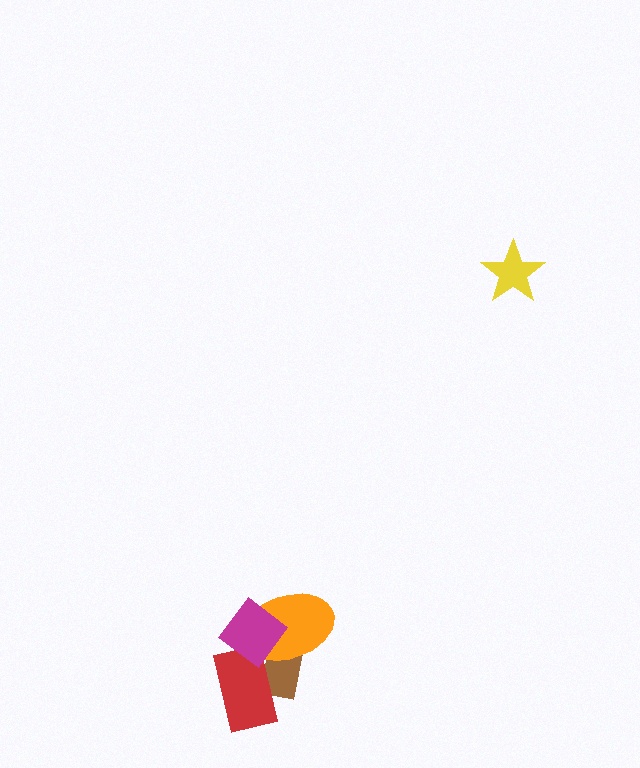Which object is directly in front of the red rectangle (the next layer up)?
The orange ellipse is directly in front of the red rectangle.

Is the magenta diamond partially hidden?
No, no other shape covers it.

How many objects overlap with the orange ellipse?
3 objects overlap with the orange ellipse.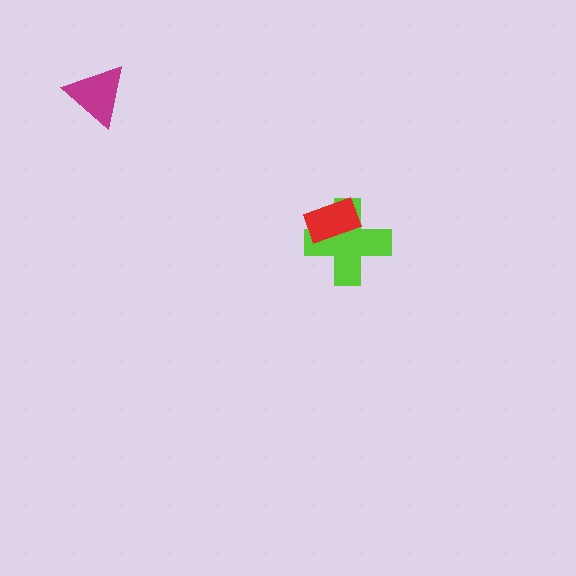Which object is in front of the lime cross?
The red rectangle is in front of the lime cross.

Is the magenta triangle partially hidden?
No, no other shape covers it.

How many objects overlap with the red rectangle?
1 object overlaps with the red rectangle.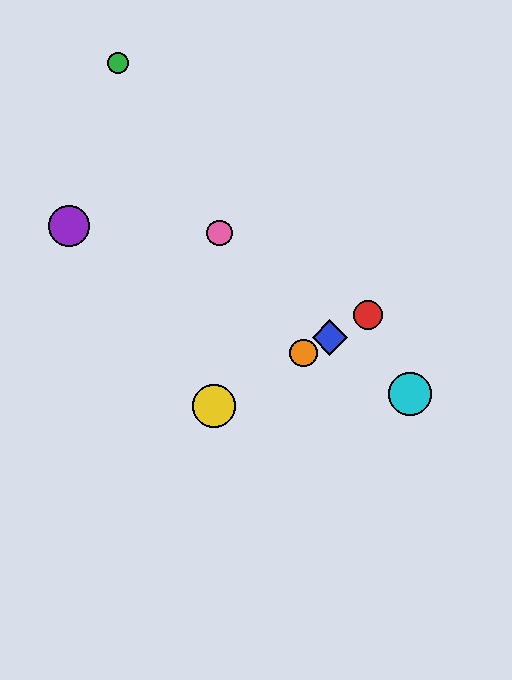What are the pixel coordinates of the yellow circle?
The yellow circle is at (214, 406).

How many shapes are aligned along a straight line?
4 shapes (the red circle, the blue diamond, the yellow circle, the orange circle) are aligned along a straight line.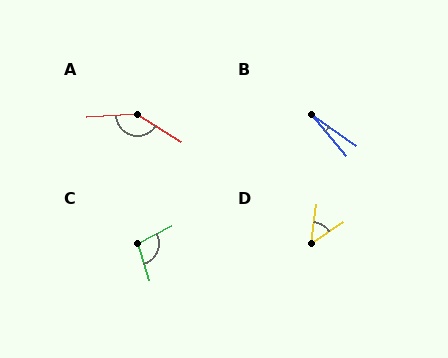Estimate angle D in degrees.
Approximately 49 degrees.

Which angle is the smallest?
B, at approximately 15 degrees.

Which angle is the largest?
A, at approximately 145 degrees.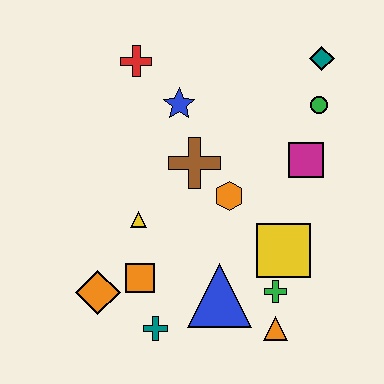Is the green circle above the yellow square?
Yes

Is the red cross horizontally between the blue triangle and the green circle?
No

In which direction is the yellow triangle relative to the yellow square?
The yellow triangle is to the left of the yellow square.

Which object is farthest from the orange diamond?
The teal diamond is farthest from the orange diamond.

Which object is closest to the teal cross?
The orange square is closest to the teal cross.